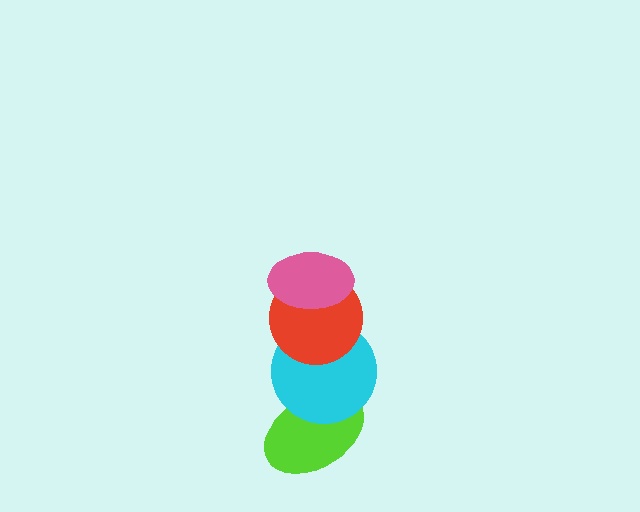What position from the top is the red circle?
The red circle is 2nd from the top.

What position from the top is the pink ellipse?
The pink ellipse is 1st from the top.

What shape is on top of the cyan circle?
The red circle is on top of the cyan circle.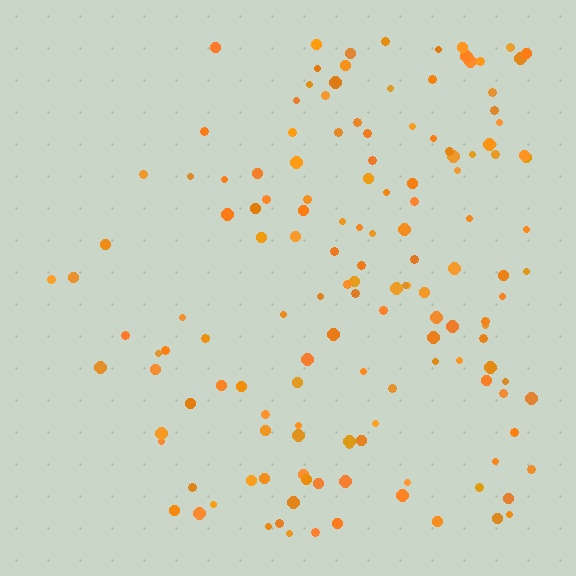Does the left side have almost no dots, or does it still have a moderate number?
Still a moderate number, just noticeably fewer than the right.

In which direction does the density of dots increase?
From left to right, with the right side densest.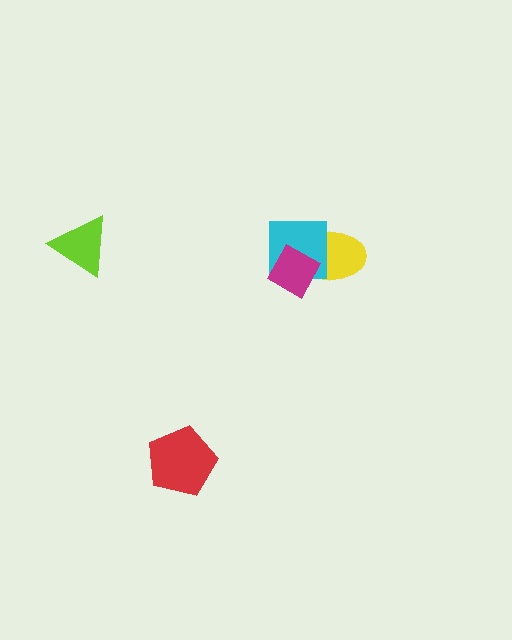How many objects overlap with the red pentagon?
0 objects overlap with the red pentagon.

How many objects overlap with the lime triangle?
0 objects overlap with the lime triangle.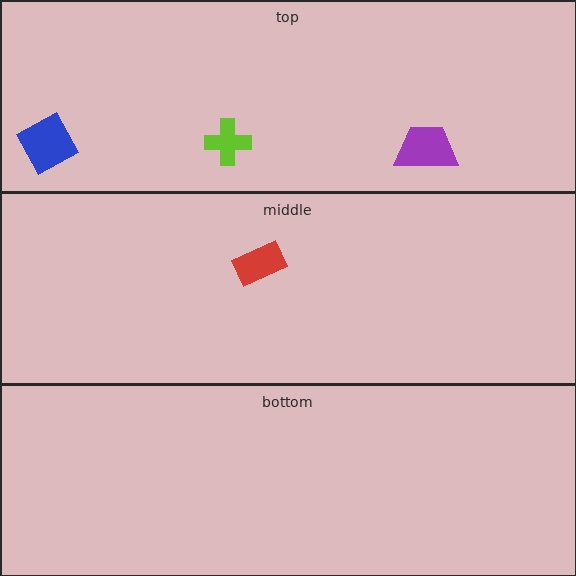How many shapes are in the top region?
3.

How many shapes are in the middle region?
1.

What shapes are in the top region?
The purple trapezoid, the lime cross, the blue square.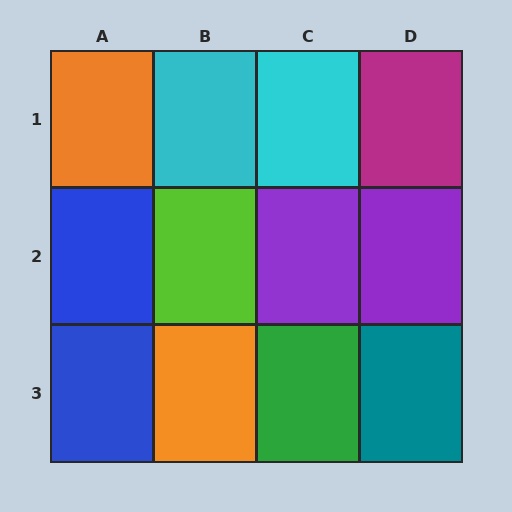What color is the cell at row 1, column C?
Cyan.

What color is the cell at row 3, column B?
Orange.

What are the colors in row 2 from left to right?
Blue, lime, purple, purple.